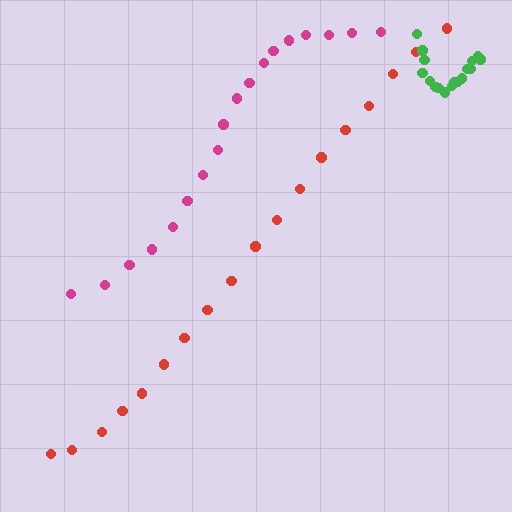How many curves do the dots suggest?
There are 3 distinct paths.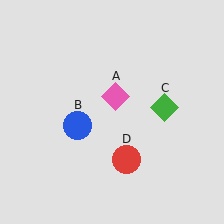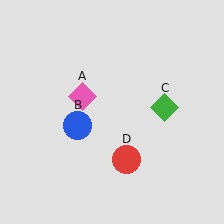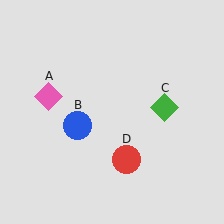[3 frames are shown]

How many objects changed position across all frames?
1 object changed position: pink diamond (object A).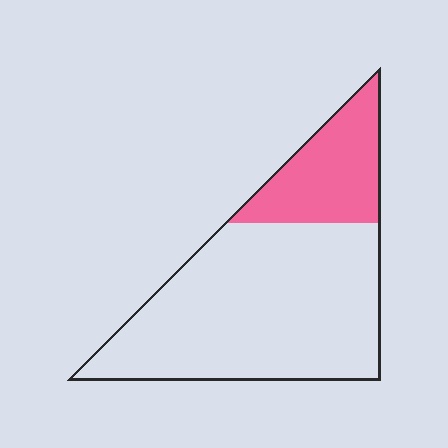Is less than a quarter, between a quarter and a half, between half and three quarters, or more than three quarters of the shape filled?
Less than a quarter.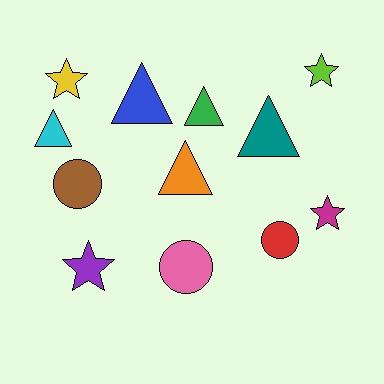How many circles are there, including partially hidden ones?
There are 3 circles.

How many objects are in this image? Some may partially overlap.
There are 12 objects.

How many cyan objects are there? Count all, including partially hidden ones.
There is 1 cyan object.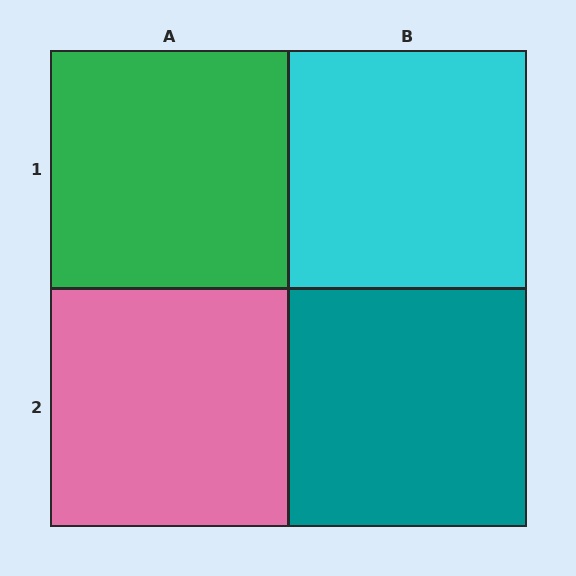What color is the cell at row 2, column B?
Teal.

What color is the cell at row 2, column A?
Pink.